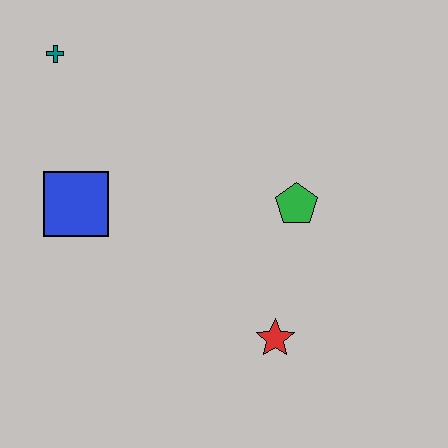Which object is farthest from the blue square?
The red star is farthest from the blue square.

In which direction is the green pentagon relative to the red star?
The green pentagon is above the red star.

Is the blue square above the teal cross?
No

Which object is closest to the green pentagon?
The red star is closest to the green pentagon.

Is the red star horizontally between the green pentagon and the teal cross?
Yes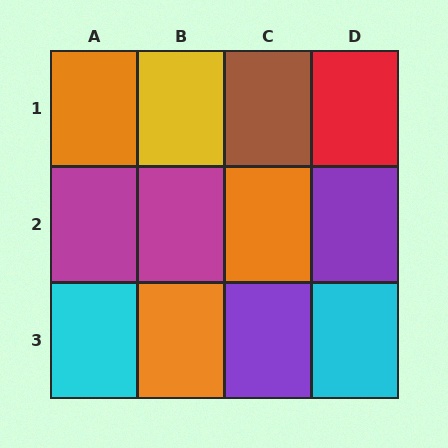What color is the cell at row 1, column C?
Brown.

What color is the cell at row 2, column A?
Magenta.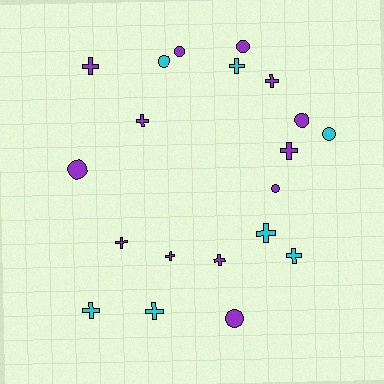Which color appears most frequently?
Purple, with 13 objects.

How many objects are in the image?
There are 20 objects.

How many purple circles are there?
There are 6 purple circles.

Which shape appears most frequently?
Cross, with 12 objects.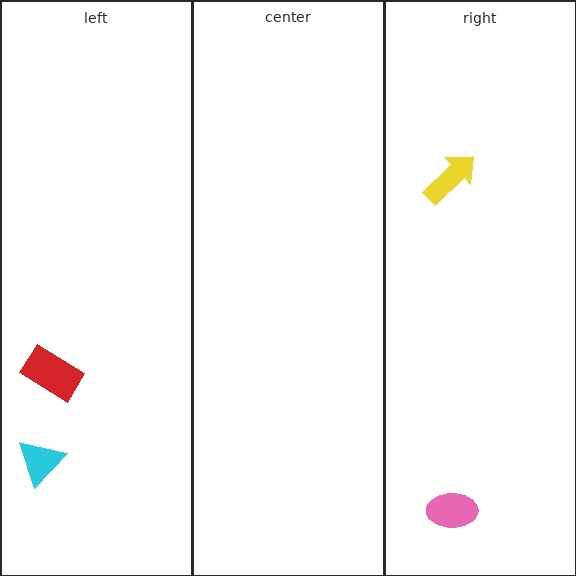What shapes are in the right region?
The yellow arrow, the pink ellipse.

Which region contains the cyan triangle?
The left region.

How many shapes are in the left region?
2.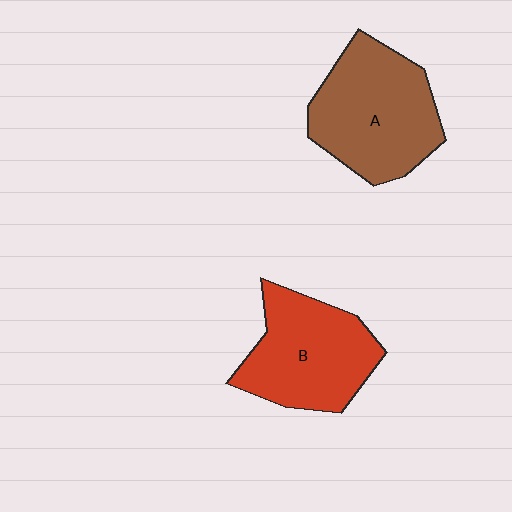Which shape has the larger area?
Shape A (brown).